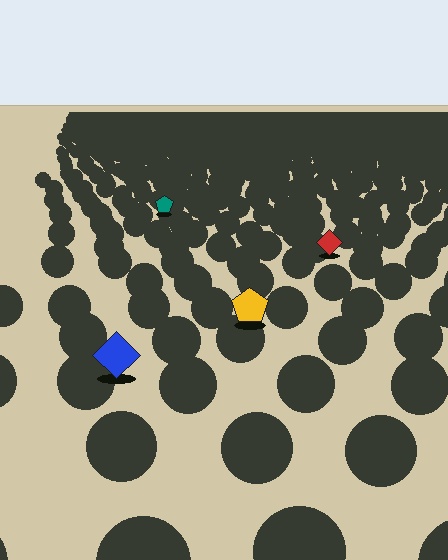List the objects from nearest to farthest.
From nearest to farthest: the blue diamond, the yellow pentagon, the red diamond, the teal pentagon.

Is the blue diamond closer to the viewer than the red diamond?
Yes. The blue diamond is closer — you can tell from the texture gradient: the ground texture is coarser near it.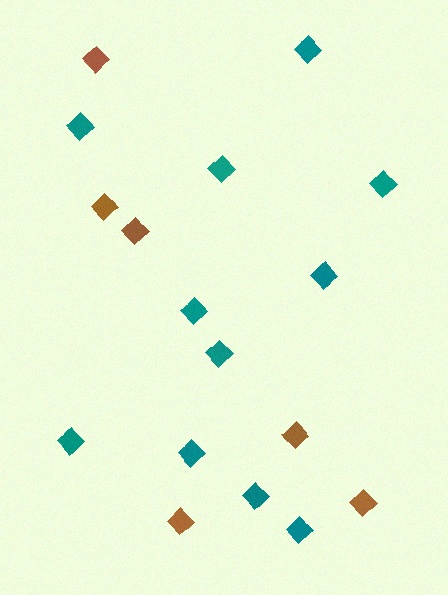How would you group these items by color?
There are 2 groups: one group of brown diamonds (6) and one group of teal diamonds (11).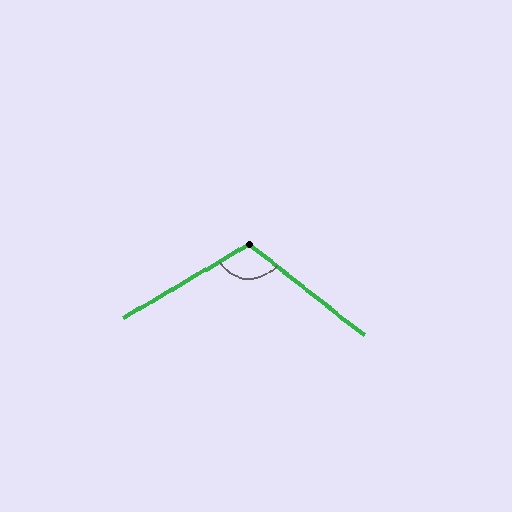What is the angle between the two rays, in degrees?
Approximately 111 degrees.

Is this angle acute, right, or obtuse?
It is obtuse.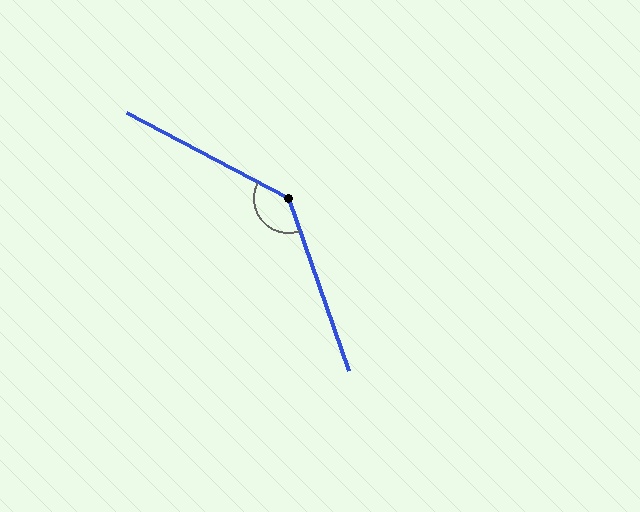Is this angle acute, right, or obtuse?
It is obtuse.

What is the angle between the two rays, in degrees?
Approximately 137 degrees.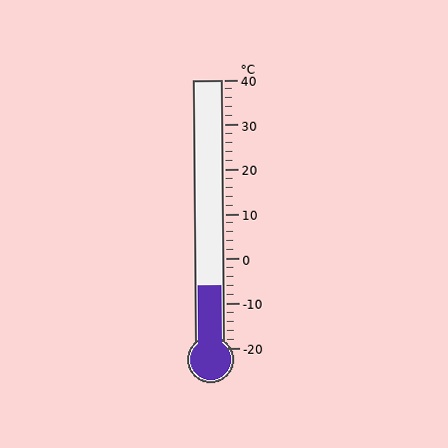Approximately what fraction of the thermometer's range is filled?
The thermometer is filled to approximately 25% of its range.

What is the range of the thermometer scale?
The thermometer scale ranges from -20°C to 40°C.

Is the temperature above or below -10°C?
The temperature is above -10°C.